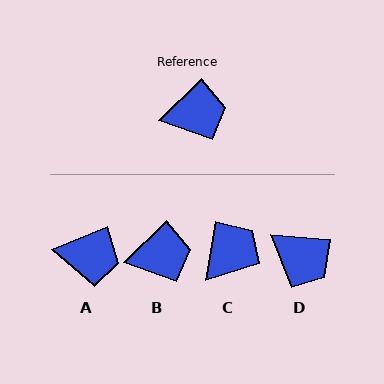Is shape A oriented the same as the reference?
No, it is off by about 22 degrees.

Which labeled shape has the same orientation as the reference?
B.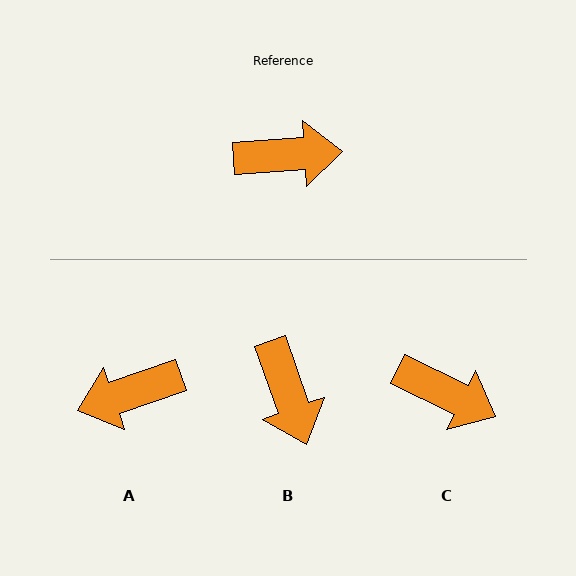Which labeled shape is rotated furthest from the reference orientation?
A, about 165 degrees away.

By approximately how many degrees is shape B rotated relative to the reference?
Approximately 74 degrees clockwise.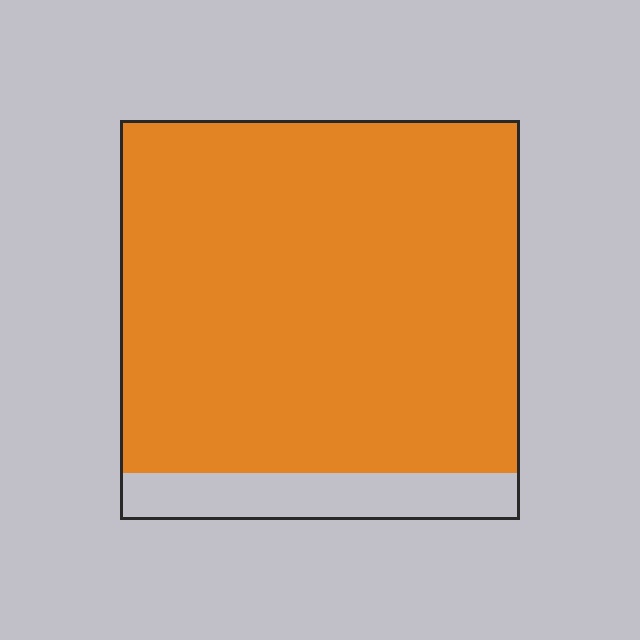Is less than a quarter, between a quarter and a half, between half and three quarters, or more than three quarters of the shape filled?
More than three quarters.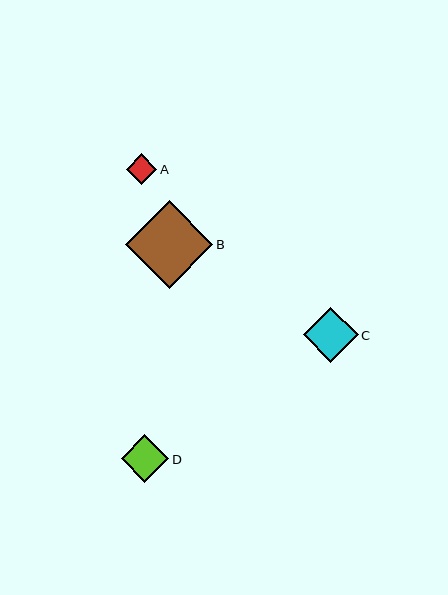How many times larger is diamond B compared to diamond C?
Diamond B is approximately 1.6 times the size of diamond C.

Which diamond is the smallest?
Diamond A is the smallest with a size of approximately 31 pixels.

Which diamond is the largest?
Diamond B is the largest with a size of approximately 87 pixels.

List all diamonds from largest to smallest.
From largest to smallest: B, C, D, A.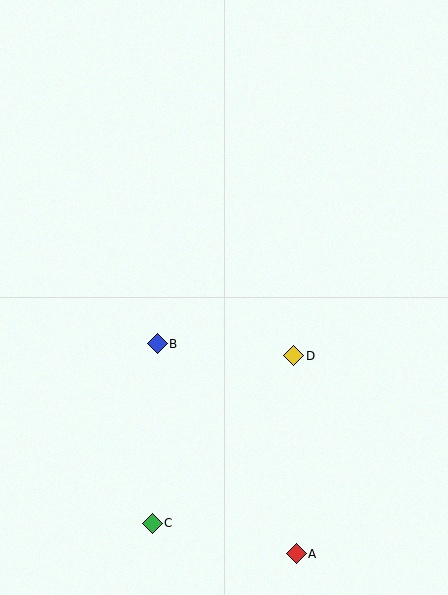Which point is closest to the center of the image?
Point B at (157, 344) is closest to the center.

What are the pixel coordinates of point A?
Point A is at (296, 554).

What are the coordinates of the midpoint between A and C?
The midpoint between A and C is at (224, 539).